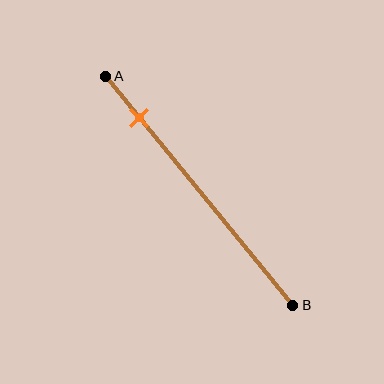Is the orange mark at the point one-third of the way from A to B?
No, the mark is at about 20% from A, not at the 33% one-third point.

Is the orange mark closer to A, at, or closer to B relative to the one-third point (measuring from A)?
The orange mark is closer to point A than the one-third point of segment AB.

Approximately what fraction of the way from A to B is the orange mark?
The orange mark is approximately 20% of the way from A to B.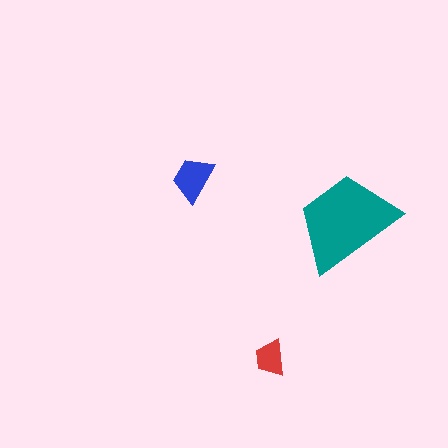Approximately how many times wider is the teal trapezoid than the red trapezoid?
About 3 times wider.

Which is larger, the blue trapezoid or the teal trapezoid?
The teal one.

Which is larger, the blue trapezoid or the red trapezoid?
The blue one.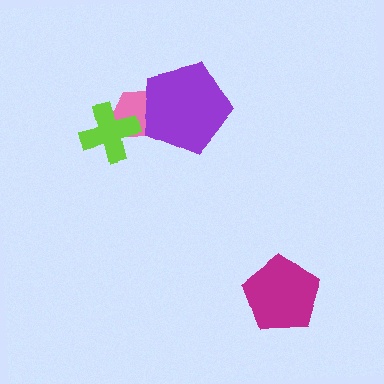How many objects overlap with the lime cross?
1 object overlaps with the lime cross.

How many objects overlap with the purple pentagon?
1 object overlaps with the purple pentagon.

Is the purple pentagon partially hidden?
No, no other shape covers it.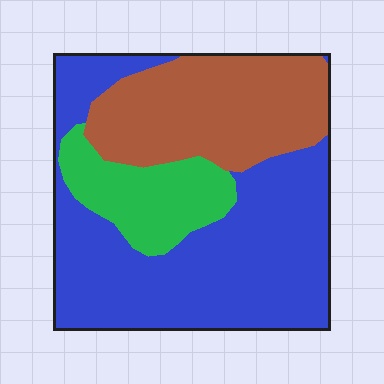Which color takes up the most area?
Blue, at roughly 55%.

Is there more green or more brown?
Brown.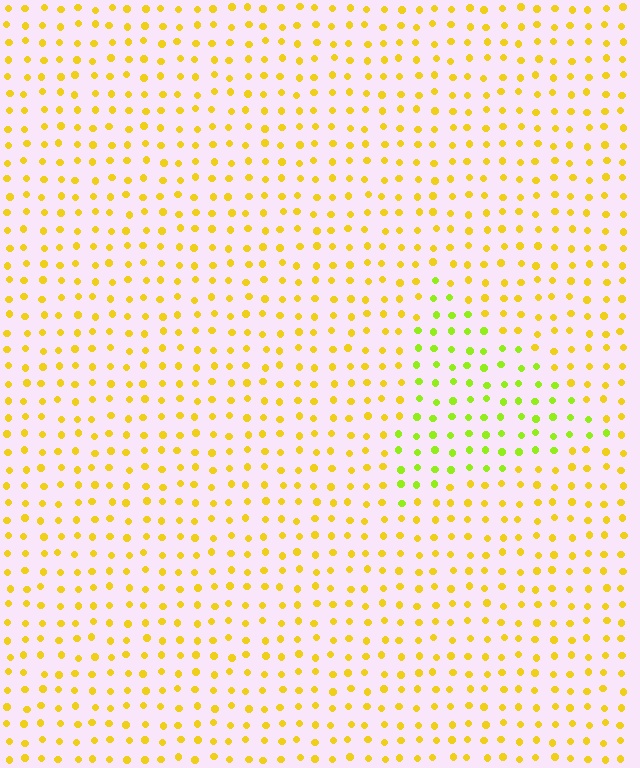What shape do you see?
I see a triangle.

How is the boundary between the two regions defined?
The boundary is defined purely by a slight shift in hue (about 35 degrees). Spacing, size, and orientation are identical on both sides.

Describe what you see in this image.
The image is filled with small yellow elements in a uniform arrangement. A triangle-shaped region is visible where the elements are tinted to a slightly different hue, forming a subtle color boundary.